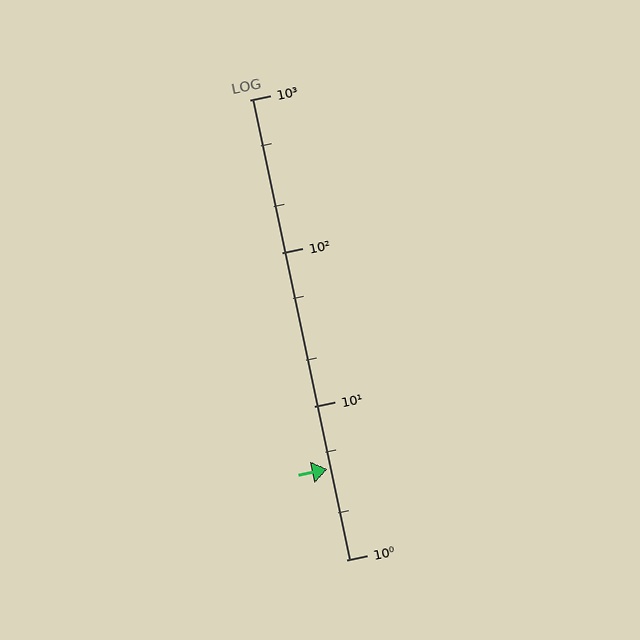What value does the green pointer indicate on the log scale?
The pointer indicates approximately 3.9.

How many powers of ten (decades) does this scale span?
The scale spans 3 decades, from 1 to 1000.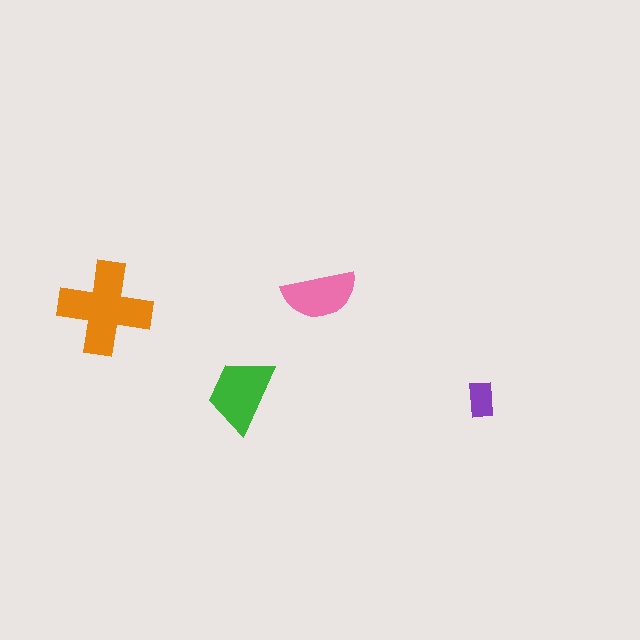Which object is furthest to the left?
The orange cross is leftmost.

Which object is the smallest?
The purple rectangle.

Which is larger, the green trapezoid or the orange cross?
The orange cross.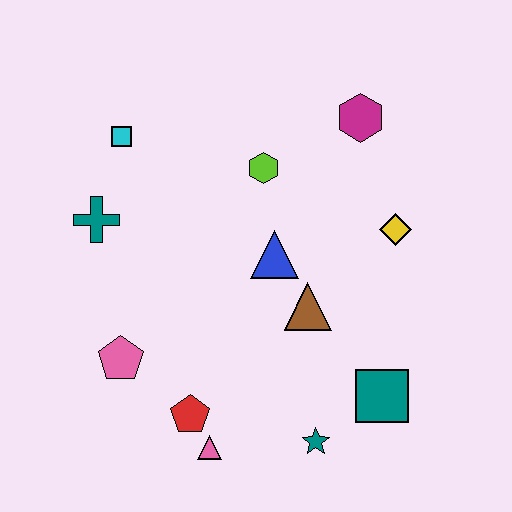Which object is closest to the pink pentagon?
The red pentagon is closest to the pink pentagon.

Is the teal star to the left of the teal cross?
No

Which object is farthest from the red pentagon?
The magenta hexagon is farthest from the red pentagon.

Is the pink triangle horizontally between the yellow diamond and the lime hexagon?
No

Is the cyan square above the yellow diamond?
Yes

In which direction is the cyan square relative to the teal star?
The cyan square is above the teal star.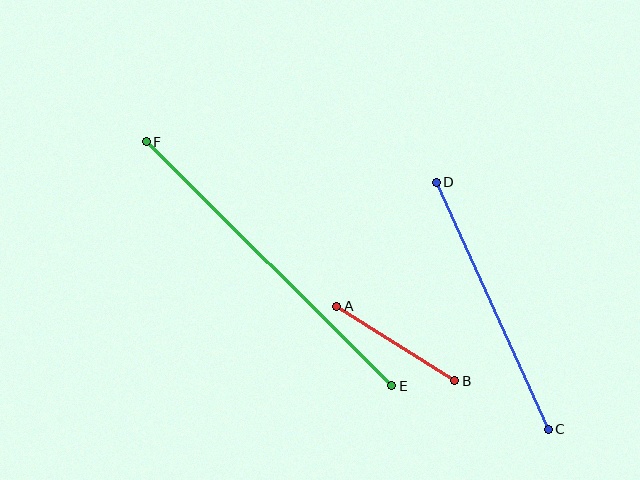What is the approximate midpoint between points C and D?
The midpoint is at approximately (492, 306) pixels.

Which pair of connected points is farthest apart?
Points E and F are farthest apart.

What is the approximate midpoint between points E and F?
The midpoint is at approximately (269, 264) pixels.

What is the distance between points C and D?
The distance is approximately 271 pixels.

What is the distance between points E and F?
The distance is approximately 346 pixels.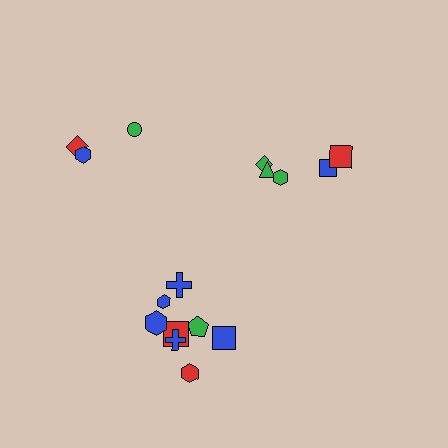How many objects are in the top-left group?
There are 3 objects.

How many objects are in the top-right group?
There are 5 objects.